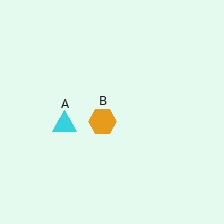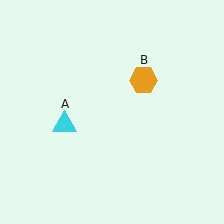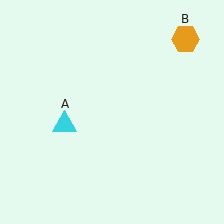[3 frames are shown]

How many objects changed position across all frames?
1 object changed position: orange hexagon (object B).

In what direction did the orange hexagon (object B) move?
The orange hexagon (object B) moved up and to the right.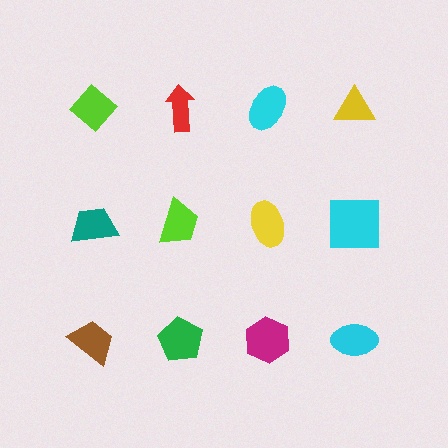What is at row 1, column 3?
A cyan ellipse.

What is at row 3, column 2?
A green pentagon.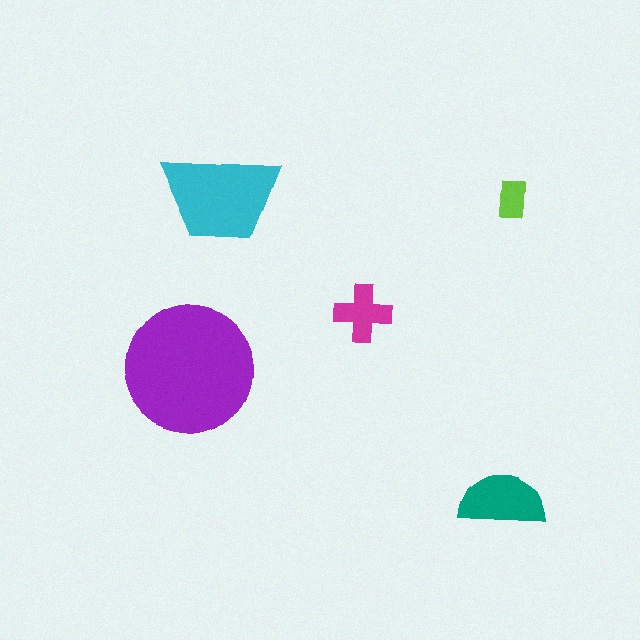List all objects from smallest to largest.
The lime rectangle, the magenta cross, the teal semicircle, the cyan trapezoid, the purple circle.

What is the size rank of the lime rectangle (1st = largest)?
5th.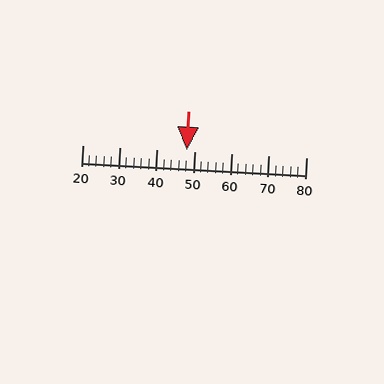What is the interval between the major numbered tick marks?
The major tick marks are spaced 10 units apart.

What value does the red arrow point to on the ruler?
The red arrow points to approximately 48.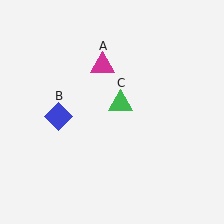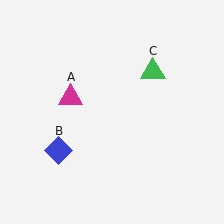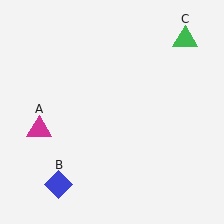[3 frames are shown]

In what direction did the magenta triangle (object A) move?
The magenta triangle (object A) moved down and to the left.